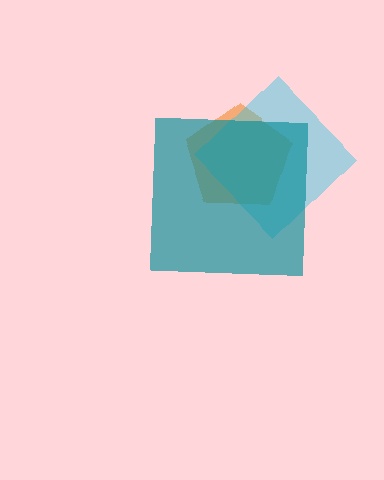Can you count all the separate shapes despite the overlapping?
Yes, there are 3 separate shapes.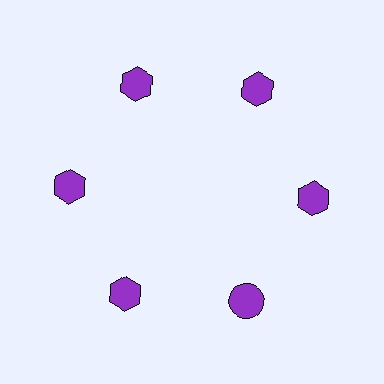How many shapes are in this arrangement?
There are 6 shapes arranged in a ring pattern.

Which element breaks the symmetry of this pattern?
The purple circle at roughly the 5 o'clock position breaks the symmetry. All other shapes are purple hexagons.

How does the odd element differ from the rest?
It has a different shape: circle instead of hexagon.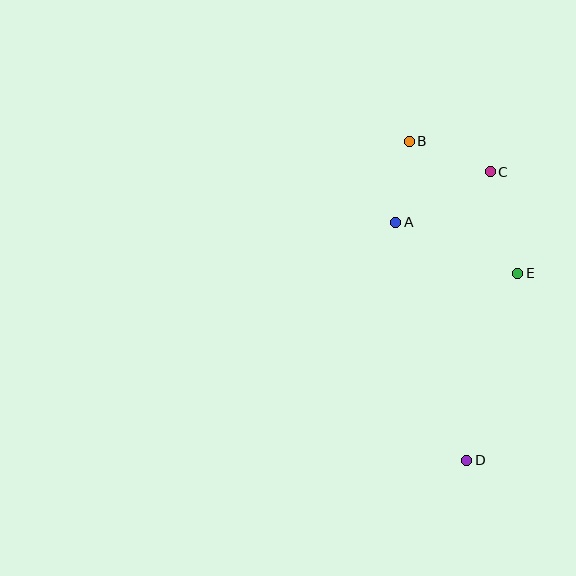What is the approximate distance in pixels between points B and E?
The distance between B and E is approximately 171 pixels.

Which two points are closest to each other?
Points A and B are closest to each other.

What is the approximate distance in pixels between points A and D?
The distance between A and D is approximately 248 pixels.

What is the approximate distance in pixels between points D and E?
The distance between D and E is approximately 194 pixels.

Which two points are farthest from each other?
Points B and D are farthest from each other.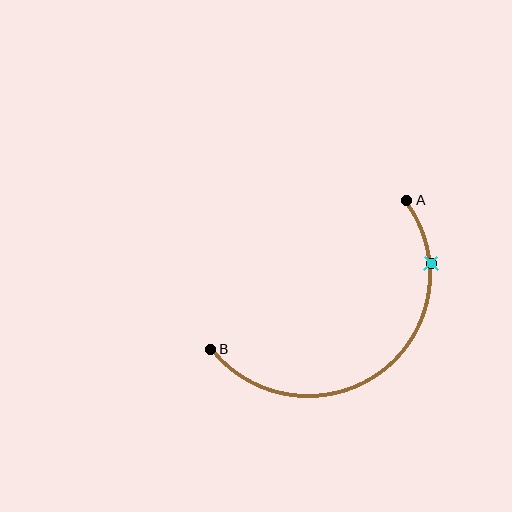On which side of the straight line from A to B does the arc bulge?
The arc bulges below and to the right of the straight line connecting A and B.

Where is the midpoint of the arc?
The arc midpoint is the point on the curve farthest from the straight line joining A and B. It sits below and to the right of that line.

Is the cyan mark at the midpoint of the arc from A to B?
No. The cyan mark lies on the arc but is closer to endpoint A. The arc midpoint would be at the point on the curve equidistant along the arc from both A and B.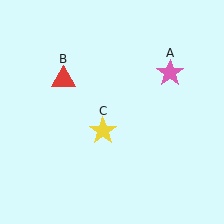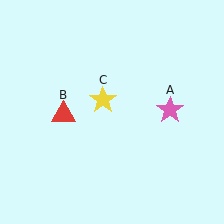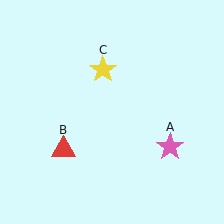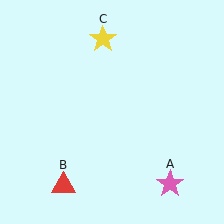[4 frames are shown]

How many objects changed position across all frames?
3 objects changed position: pink star (object A), red triangle (object B), yellow star (object C).